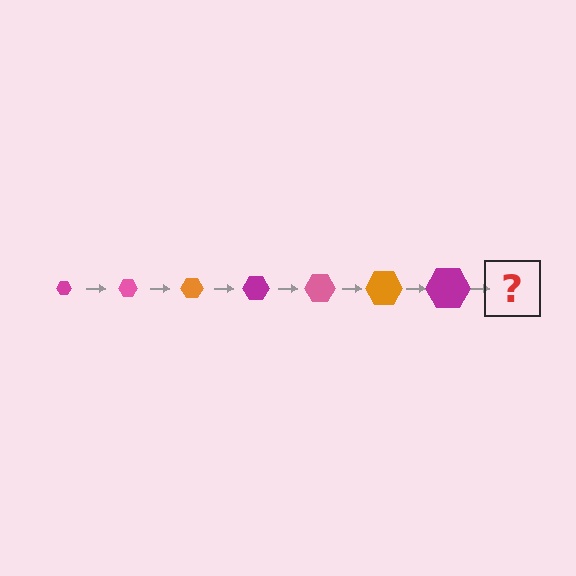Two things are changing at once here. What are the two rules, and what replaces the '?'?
The two rules are that the hexagon grows larger each step and the color cycles through magenta, pink, and orange. The '?' should be a pink hexagon, larger than the previous one.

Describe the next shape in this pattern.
It should be a pink hexagon, larger than the previous one.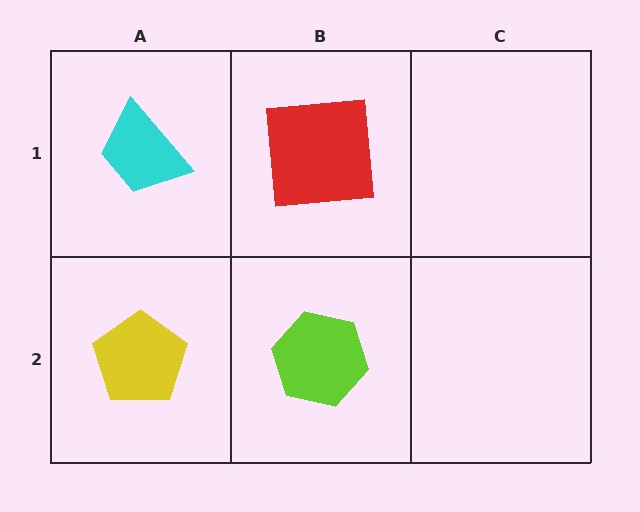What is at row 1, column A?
A cyan trapezoid.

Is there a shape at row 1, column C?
No, that cell is empty.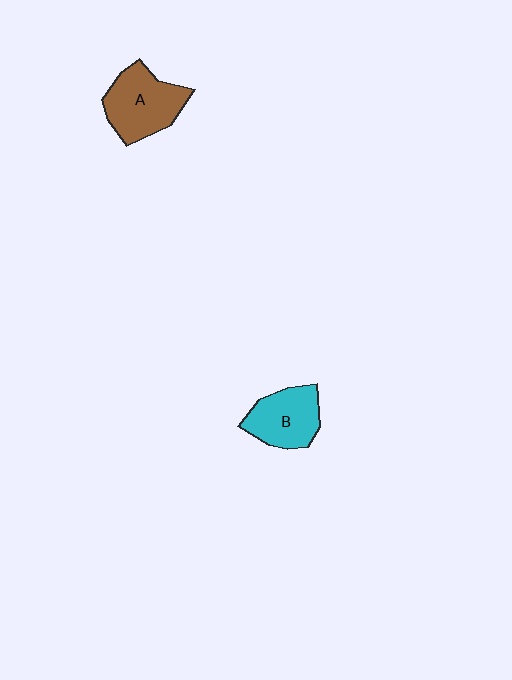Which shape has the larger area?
Shape A (brown).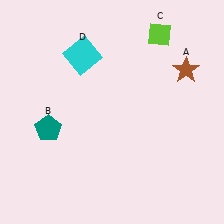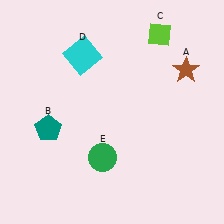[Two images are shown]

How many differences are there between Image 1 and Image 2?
There is 1 difference between the two images.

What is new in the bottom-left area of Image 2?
A green circle (E) was added in the bottom-left area of Image 2.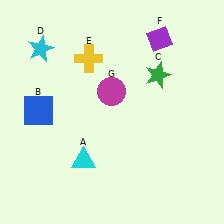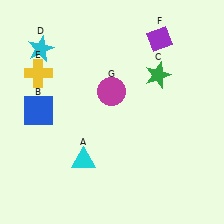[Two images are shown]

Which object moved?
The yellow cross (E) moved left.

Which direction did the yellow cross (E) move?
The yellow cross (E) moved left.